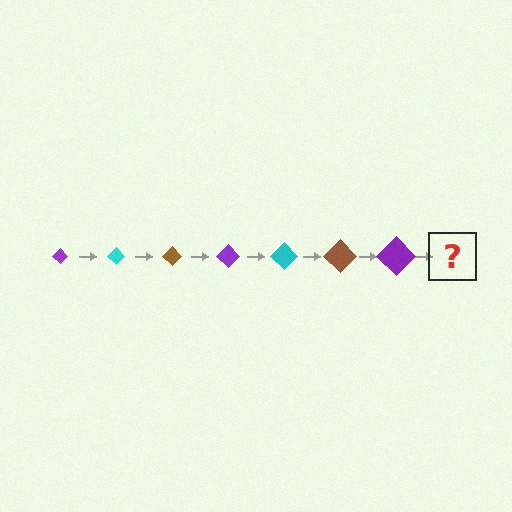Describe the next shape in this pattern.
It should be a cyan diamond, larger than the previous one.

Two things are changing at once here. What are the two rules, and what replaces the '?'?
The two rules are that the diamond grows larger each step and the color cycles through purple, cyan, and brown. The '?' should be a cyan diamond, larger than the previous one.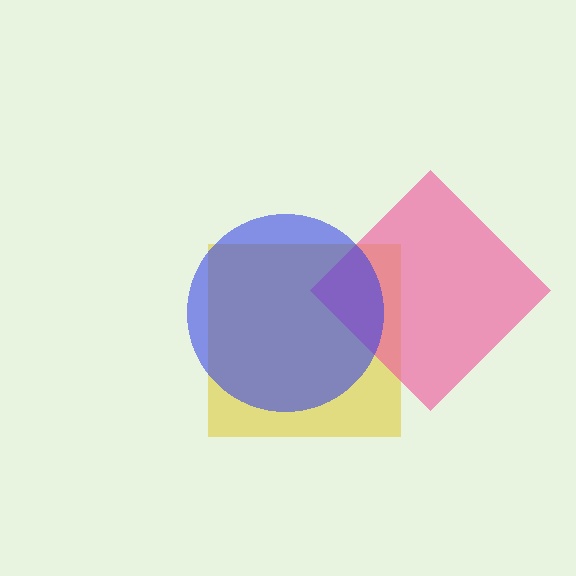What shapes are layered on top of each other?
The layered shapes are: a yellow square, a pink diamond, a blue circle.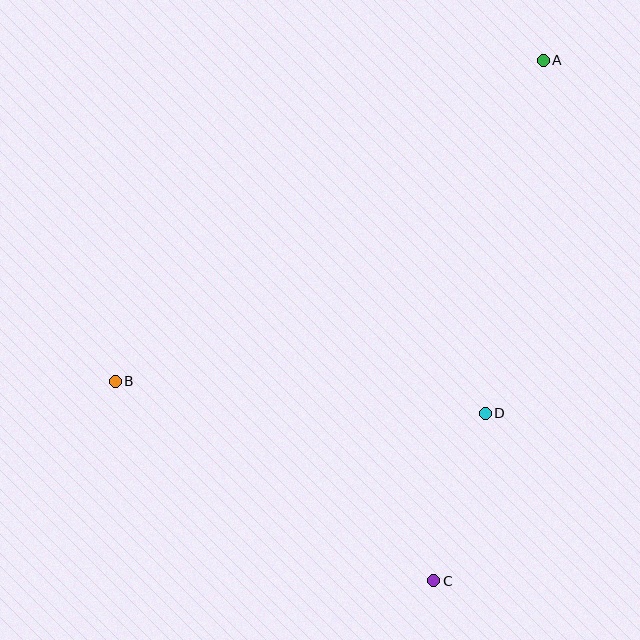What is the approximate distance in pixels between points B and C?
The distance between B and C is approximately 376 pixels.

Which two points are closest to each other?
Points C and D are closest to each other.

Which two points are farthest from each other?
Points A and B are farthest from each other.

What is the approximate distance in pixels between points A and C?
The distance between A and C is approximately 532 pixels.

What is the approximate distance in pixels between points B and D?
The distance between B and D is approximately 372 pixels.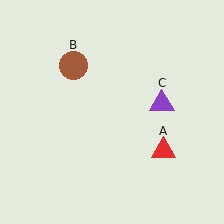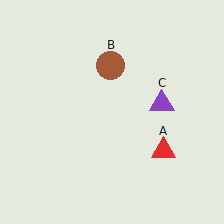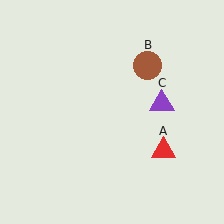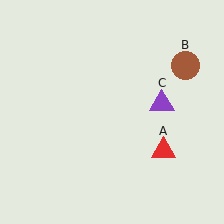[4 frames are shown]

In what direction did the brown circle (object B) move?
The brown circle (object B) moved right.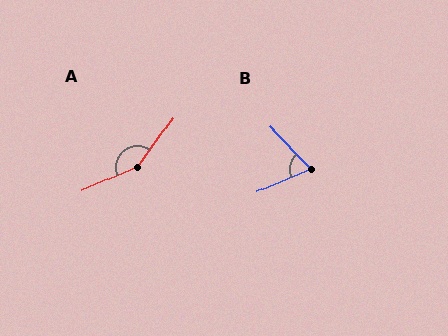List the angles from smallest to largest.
B (69°), A (149°).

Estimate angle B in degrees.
Approximately 69 degrees.